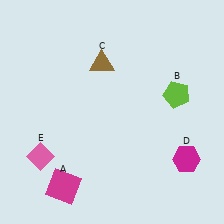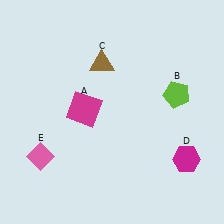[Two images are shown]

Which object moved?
The magenta square (A) moved up.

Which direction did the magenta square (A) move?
The magenta square (A) moved up.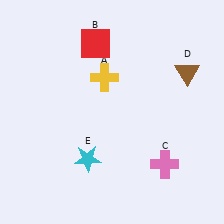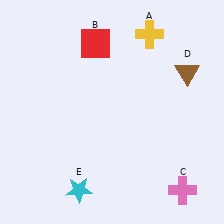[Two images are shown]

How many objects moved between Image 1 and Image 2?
3 objects moved between the two images.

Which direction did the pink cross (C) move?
The pink cross (C) moved down.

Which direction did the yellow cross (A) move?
The yellow cross (A) moved right.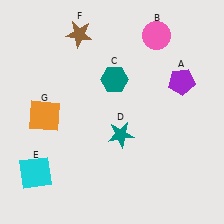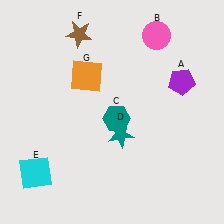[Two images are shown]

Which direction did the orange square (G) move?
The orange square (G) moved right.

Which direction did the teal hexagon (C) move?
The teal hexagon (C) moved down.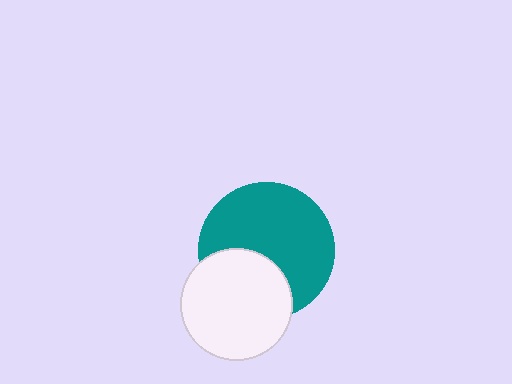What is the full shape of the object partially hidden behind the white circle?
The partially hidden object is a teal circle.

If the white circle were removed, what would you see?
You would see the complete teal circle.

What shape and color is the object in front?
The object in front is a white circle.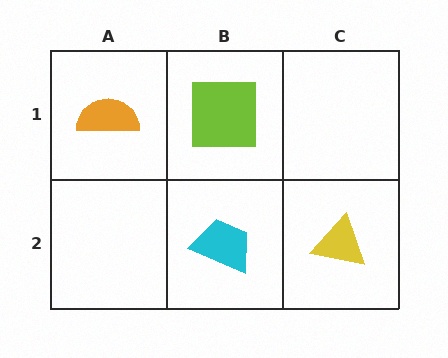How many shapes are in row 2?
2 shapes.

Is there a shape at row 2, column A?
No, that cell is empty.